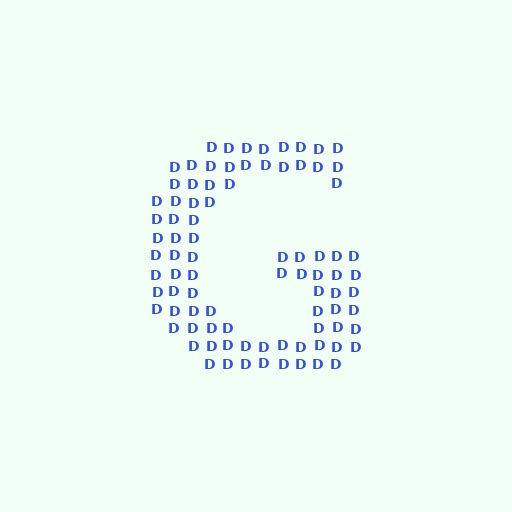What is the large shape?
The large shape is the letter G.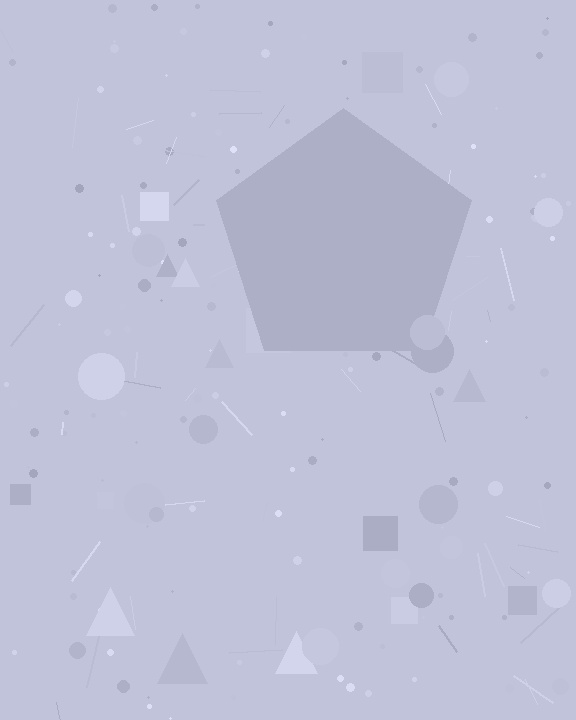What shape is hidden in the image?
A pentagon is hidden in the image.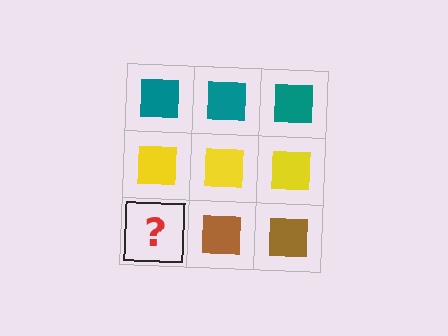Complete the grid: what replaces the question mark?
The question mark should be replaced with a brown square.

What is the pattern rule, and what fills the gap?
The rule is that each row has a consistent color. The gap should be filled with a brown square.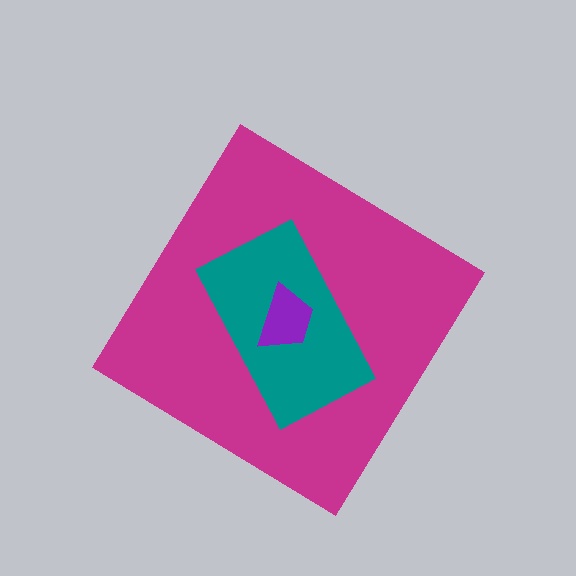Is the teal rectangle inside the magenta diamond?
Yes.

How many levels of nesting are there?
3.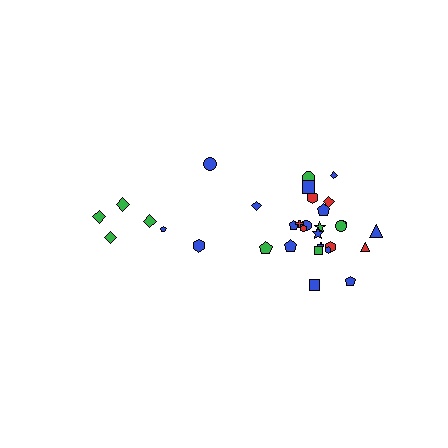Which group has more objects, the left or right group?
The right group.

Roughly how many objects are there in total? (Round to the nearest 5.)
Roughly 30 objects in total.